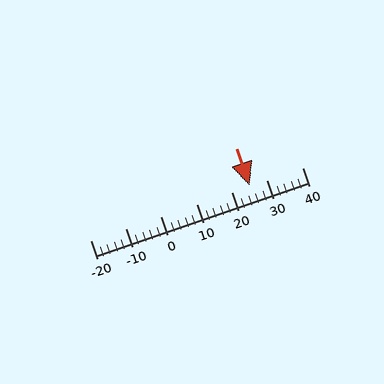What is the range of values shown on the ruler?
The ruler shows values from -20 to 40.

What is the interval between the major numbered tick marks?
The major tick marks are spaced 10 units apart.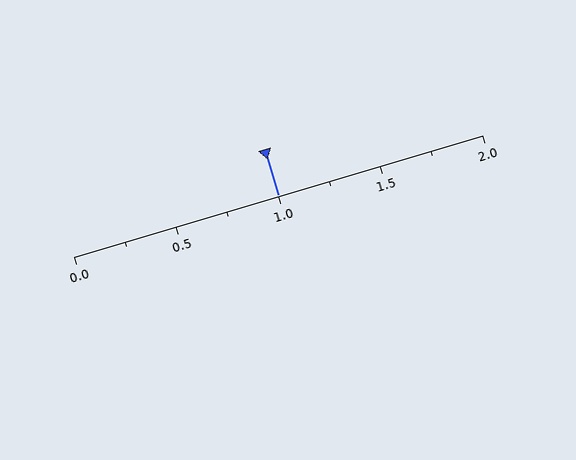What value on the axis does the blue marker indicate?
The marker indicates approximately 1.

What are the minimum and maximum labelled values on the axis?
The axis runs from 0.0 to 2.0.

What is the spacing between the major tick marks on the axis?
The major ticks are spaced 0.5 apart.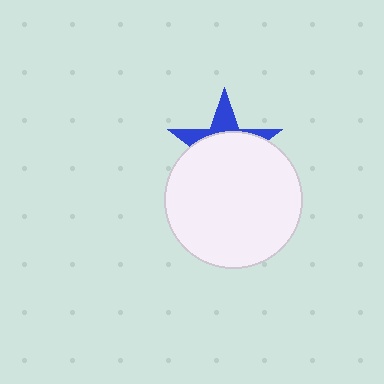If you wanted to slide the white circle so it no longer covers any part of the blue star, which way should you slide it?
Slide it down — that is the most direct way to separate the two shapes.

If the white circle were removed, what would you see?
You would see the complete blue star.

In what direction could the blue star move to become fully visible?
The blue star could move up. That would shift it out from behind the white circle entirely.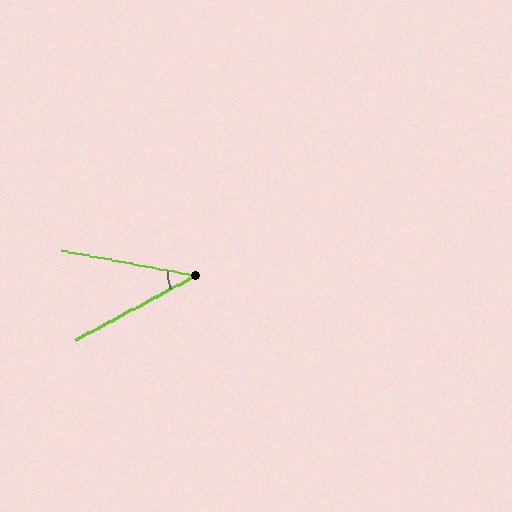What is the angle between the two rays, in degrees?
Approximately 39 degrees.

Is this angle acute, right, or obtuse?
It is acute.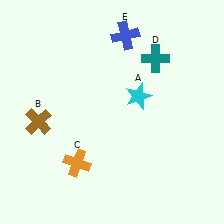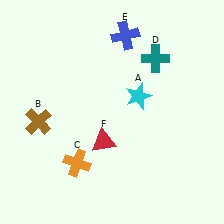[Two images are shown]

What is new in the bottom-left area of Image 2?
A red triangle (F) was added in the bottom-left area of Image 2.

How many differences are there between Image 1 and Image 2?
There is 1 difference between the two images.